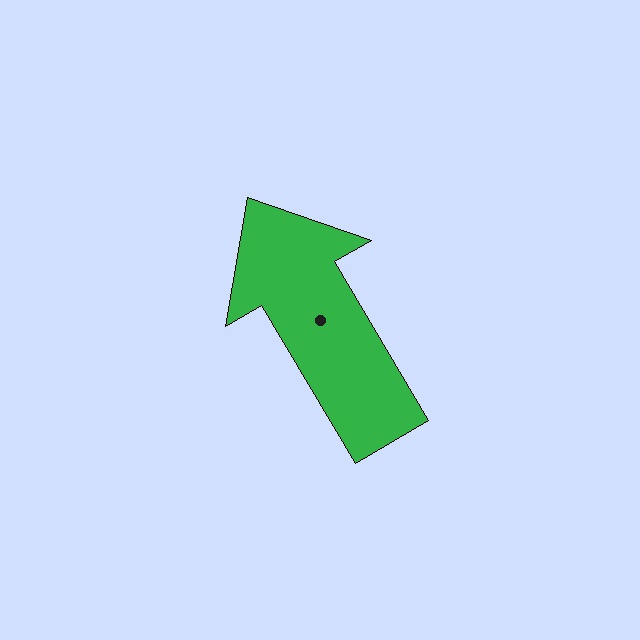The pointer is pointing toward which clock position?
Roughly 11 o'clock.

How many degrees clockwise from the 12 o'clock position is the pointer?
Approximately 329 degrees.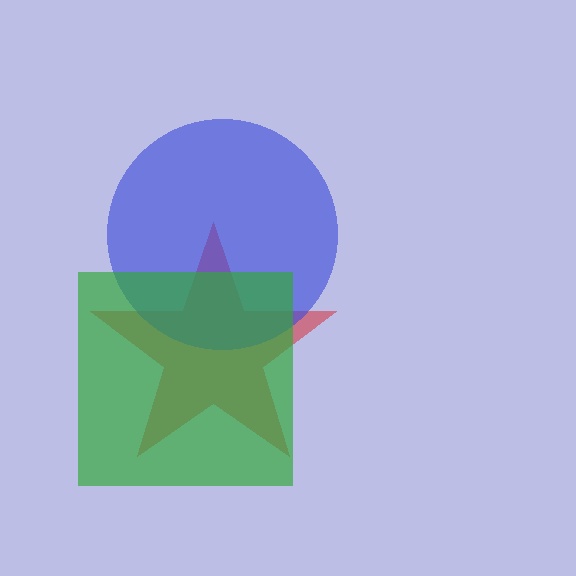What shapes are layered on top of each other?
The layered shapes are: a red star, a blue circle, a green square.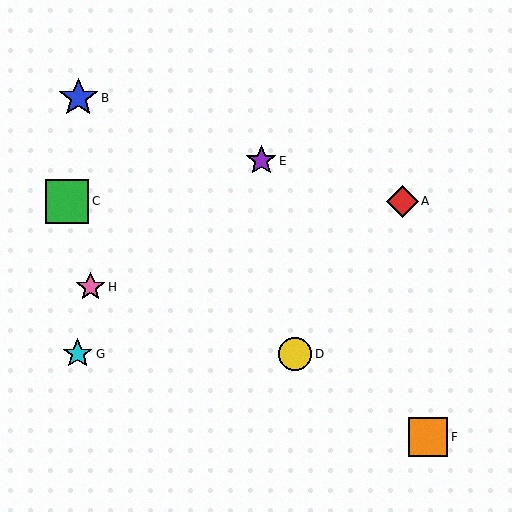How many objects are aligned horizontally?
2 objects (A, C) are aligned horizontally.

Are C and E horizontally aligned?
No, C is at y≈201 and E is at y≈161.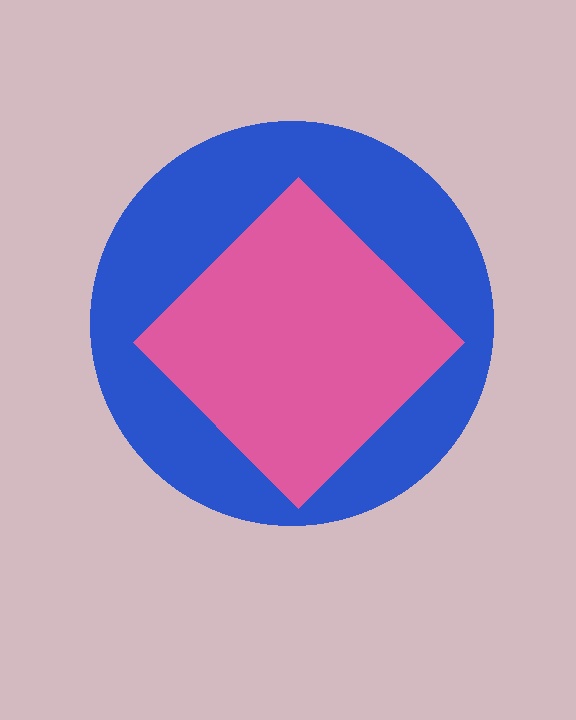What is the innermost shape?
The pink diamond.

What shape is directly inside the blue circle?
The pink diamond.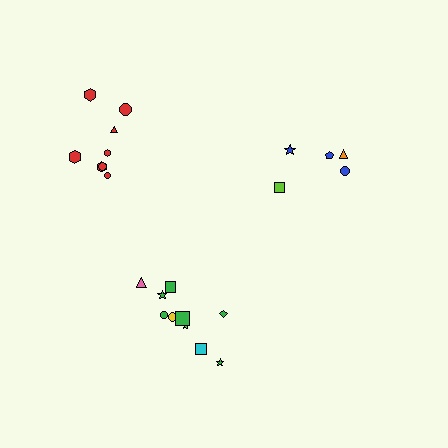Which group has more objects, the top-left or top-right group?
The top-left group.